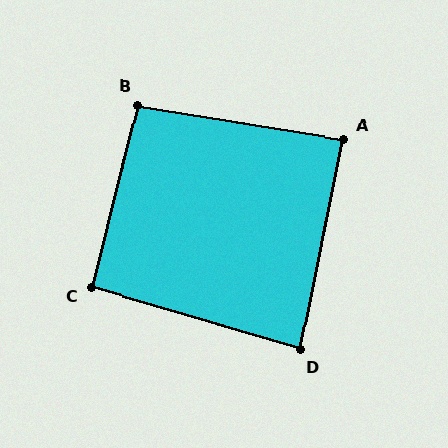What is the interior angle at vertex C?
Approximately 92 degrees (approximately right).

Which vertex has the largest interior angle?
B, at approximately 95 degrees.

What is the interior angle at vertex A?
Approximately 88 degrees (approximately right).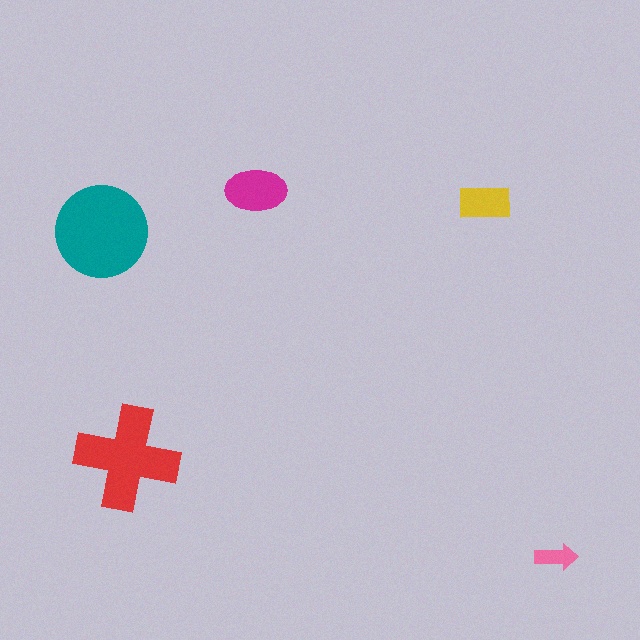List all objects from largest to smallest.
The teal circle, the red cross, the magenta ellipse, the yellow rectangle, the pink arrow.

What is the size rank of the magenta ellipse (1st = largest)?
3rd.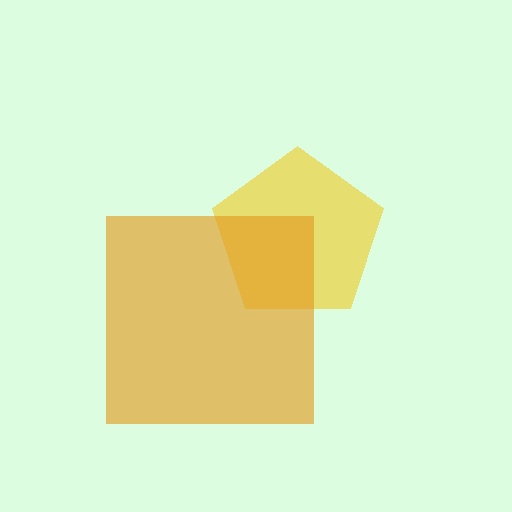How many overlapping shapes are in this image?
There are 2 overlapping shapes in the image.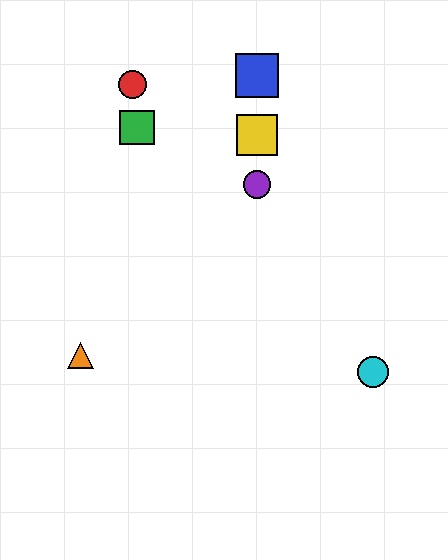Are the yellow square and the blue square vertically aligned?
Yes, both are at x≈257.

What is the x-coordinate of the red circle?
The red circle is at x≈132.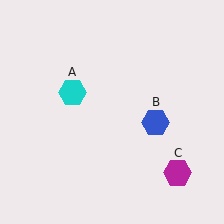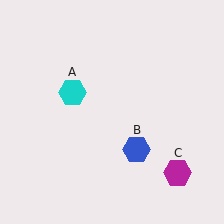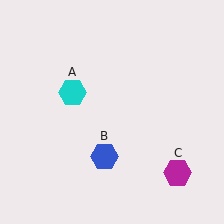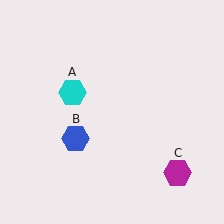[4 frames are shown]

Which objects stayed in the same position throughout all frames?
Cyan hexagon (object A) and magenta hexagon (object C) remained stationary.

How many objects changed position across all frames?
1 object changed position: blue hexagon (object B).